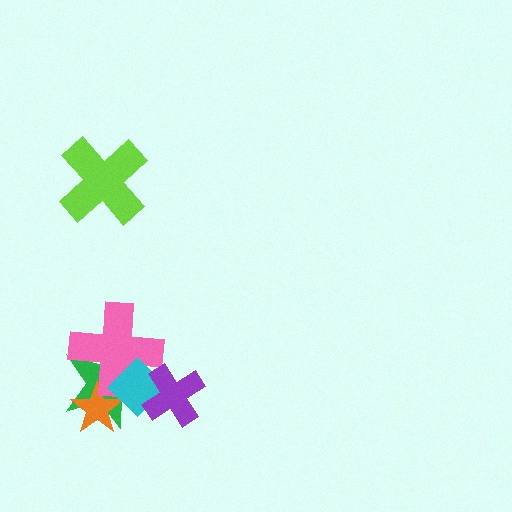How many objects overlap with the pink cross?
3 objects overlap with the pink cross.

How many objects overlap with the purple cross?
2 objects overlap with the purple cross.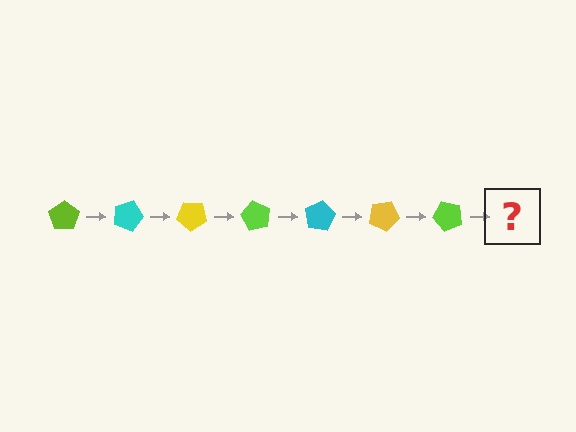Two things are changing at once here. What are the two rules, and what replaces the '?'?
The two rules are that it rotates 20 degrees each step and the color cycles through lime, cyan, and yellow. The '?' should be a cyan pentagon, rotated 140 degrees from the start.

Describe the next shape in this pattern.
It should be a cyan pentagon, rotated 140 degrees from the start.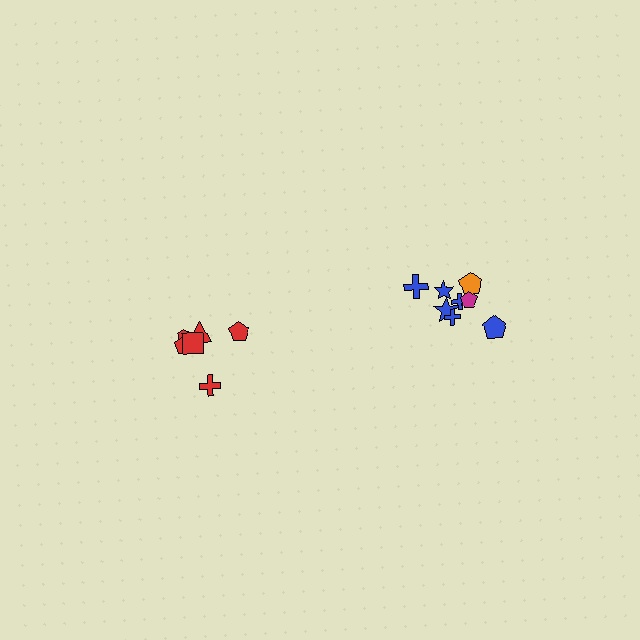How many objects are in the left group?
There are 6 objects.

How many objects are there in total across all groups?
There are 14 objects.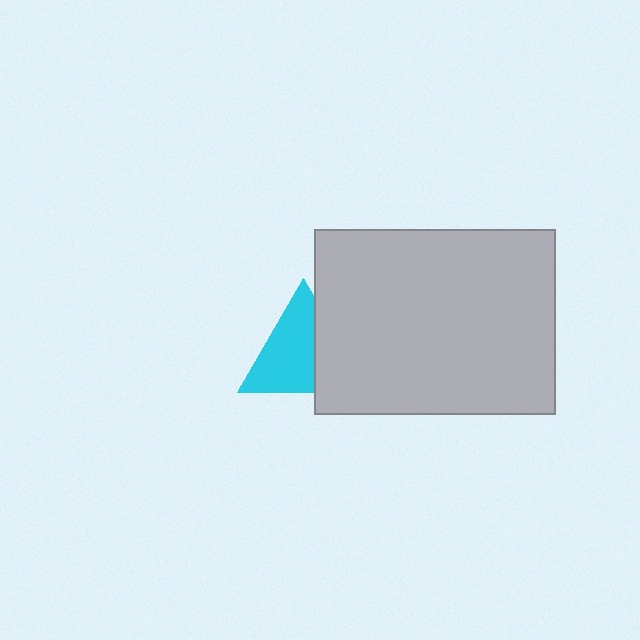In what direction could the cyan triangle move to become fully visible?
The cyan triangle could move left. That would shift it out from behind the light gray rectangle entirely.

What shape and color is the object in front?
The object in front is a light gray rectangle.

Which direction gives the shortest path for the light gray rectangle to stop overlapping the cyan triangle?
Moving right gives the shortest separation.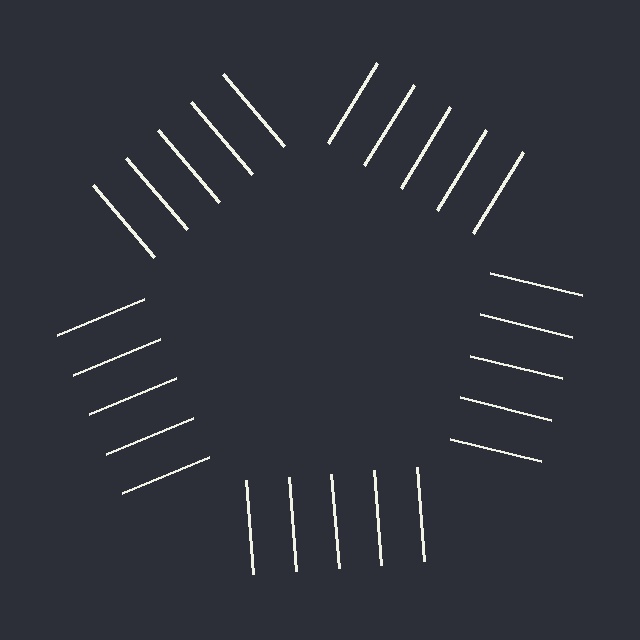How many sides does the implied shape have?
5 sides — the line-ends trace a pentagon.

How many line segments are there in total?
25 — 5 along each of the 5 edges.